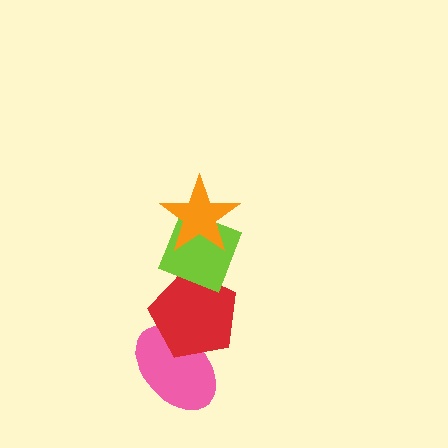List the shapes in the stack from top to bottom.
From top to bottom: the orange star, the lime diamond, the red pentagon, the pink ellipse.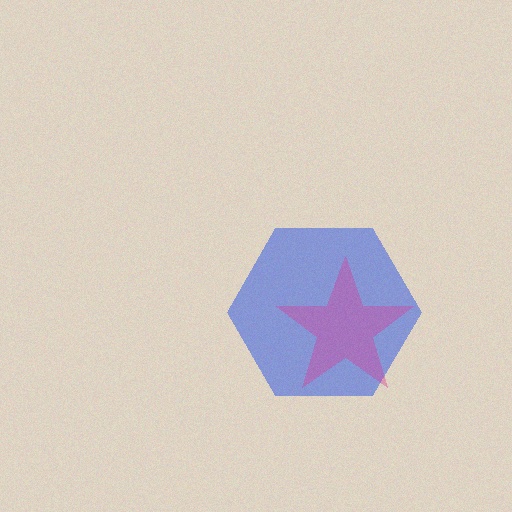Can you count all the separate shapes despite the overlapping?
Yes, there are 2 separate shapes.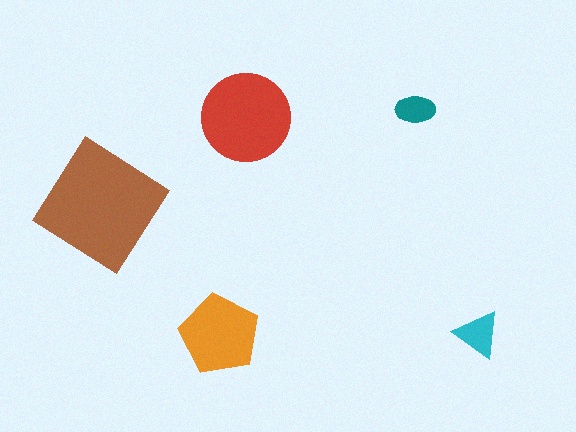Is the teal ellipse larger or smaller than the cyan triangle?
Smaller.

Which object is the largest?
The brown diamond.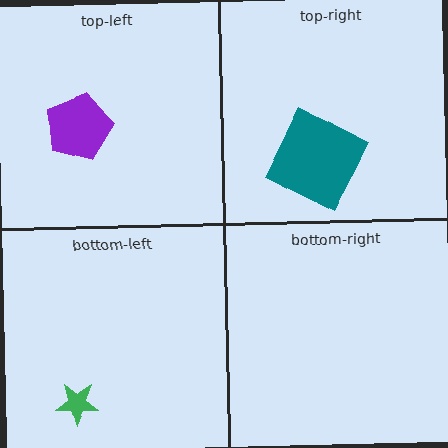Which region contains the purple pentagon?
The top-left region.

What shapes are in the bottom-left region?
The green star.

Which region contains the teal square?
The top-right region.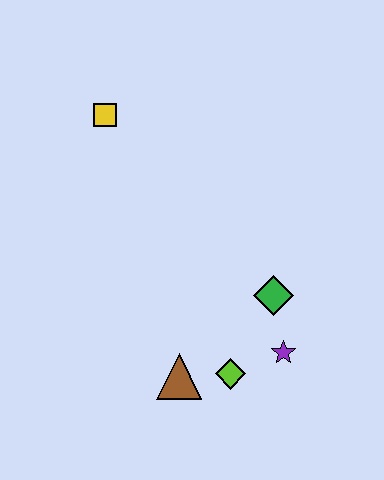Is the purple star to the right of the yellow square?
Yes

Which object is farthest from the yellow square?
The purple star is farthest from the yellow square.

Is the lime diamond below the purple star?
Yes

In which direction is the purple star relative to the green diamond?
The purple star is below the green diamond.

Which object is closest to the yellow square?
The green diamond is closest to the yellow square.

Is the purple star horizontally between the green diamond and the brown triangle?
No